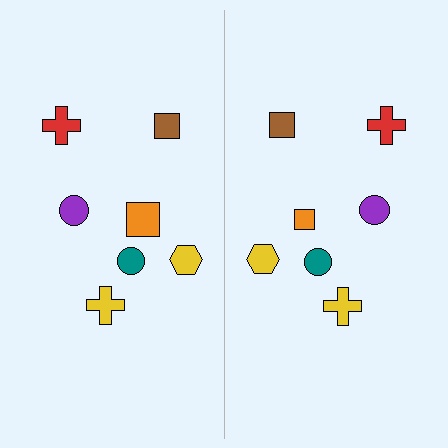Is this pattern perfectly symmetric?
No, the pattern is not perfectly symmetric. The orange square on the right side has a different size than its mirror counterpart.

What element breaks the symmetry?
The orange square on the right side has a different size than its mirror counterpart.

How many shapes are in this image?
There are 14 shapes in this image.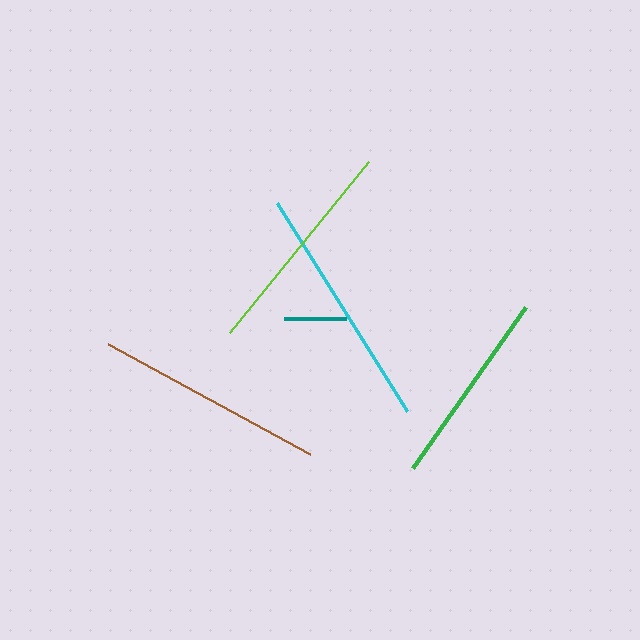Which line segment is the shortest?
The teal line is the shortest at approximately 62 pixels.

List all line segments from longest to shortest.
From longest to shortest: cyan, brown, lime, green, teal.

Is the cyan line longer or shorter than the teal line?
The cyan line is longer than the teal line.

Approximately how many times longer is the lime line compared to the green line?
The lime line is approximately 1.1 times the length of the green line.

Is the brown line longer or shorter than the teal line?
The brown line is longer than the teal line.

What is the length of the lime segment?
The lime segment is approximately 220 pixels long.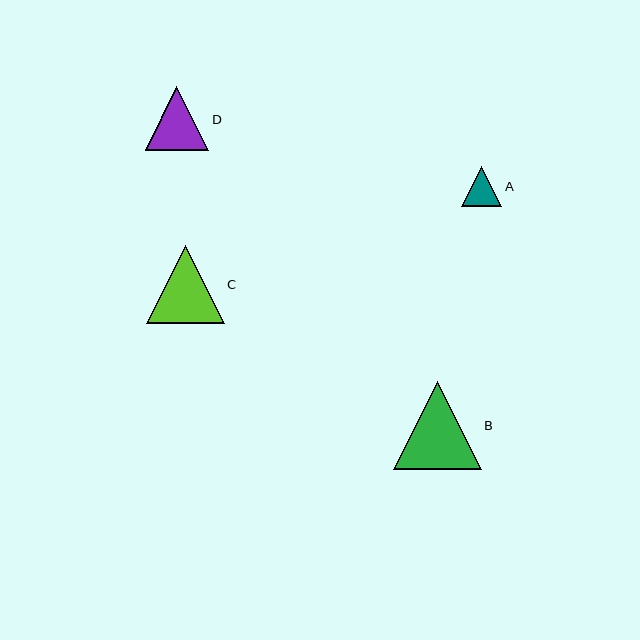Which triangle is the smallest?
Triangle A is the smallest with a size of approximately 40 pixels.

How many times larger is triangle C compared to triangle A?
Triangle C is approximately 1.9 times the size of triangle A.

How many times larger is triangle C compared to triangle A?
Triangle C is approximately 1.9 times the size of triangle A.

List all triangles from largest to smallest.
From largest to smallest: B, C, D, A.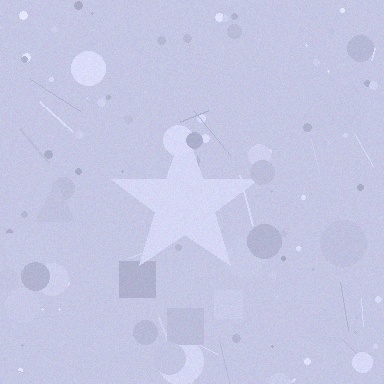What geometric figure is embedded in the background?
A star is embedded in the background.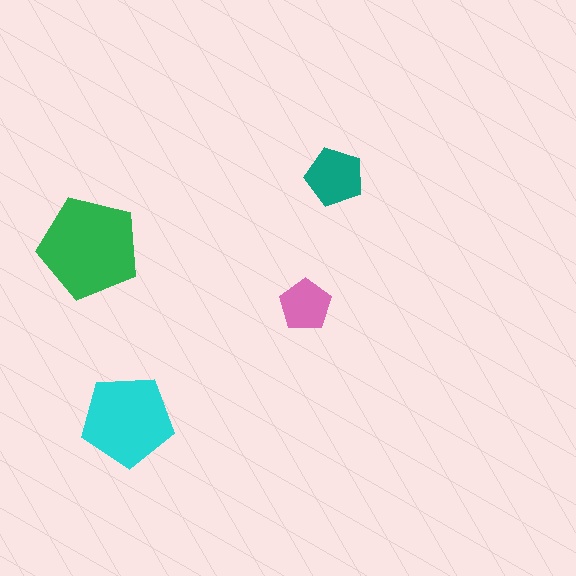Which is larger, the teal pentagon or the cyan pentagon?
The cyan one.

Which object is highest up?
The teal pentagon is topmost.